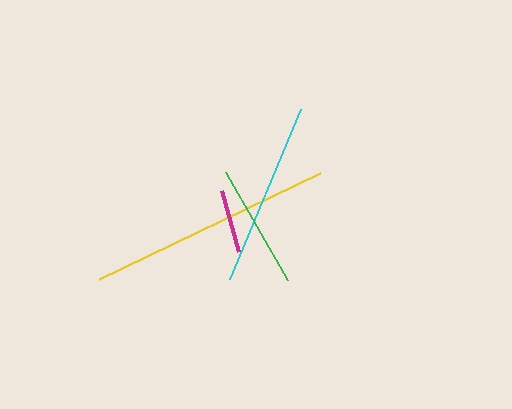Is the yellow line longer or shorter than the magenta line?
The yellow line is longer than the magenta line.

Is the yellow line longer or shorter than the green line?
The yellow line is longer than the green line.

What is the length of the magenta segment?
The magenta segment is approximately 63 pixels long.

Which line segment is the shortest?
The magenta line is the shortest at approximately 63 pixels.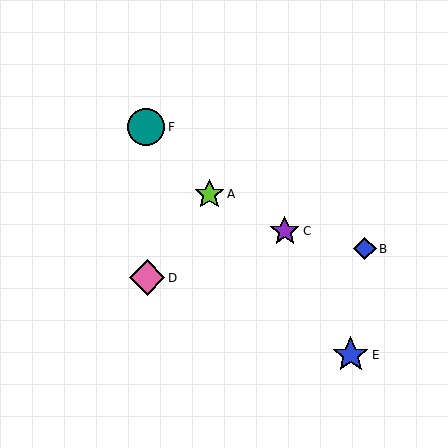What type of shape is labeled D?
Shape D is a pink diamond.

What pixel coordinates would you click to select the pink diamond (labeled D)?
Click at (147, 278) to select the pink diamond D.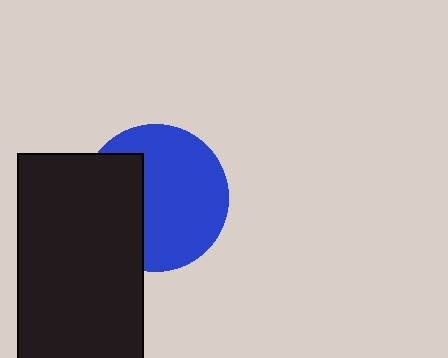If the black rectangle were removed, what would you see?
You would see the complete blue circle.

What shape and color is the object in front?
The object in front is a black rectangle.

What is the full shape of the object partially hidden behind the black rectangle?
The partially hidden object is a blue circle.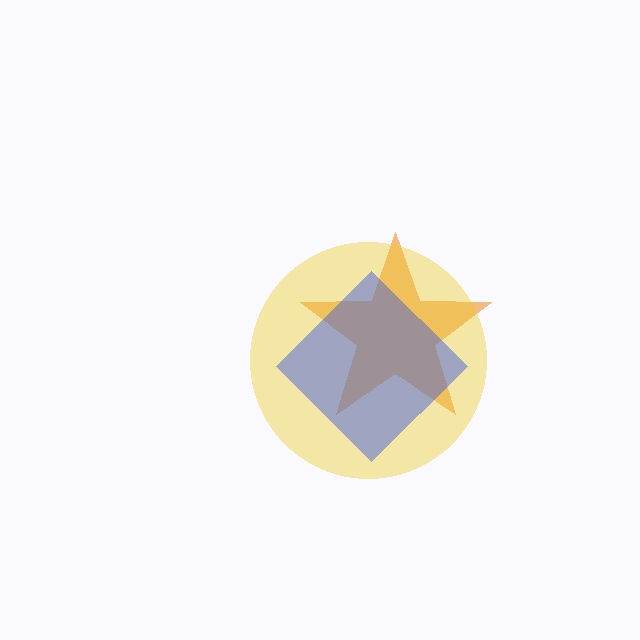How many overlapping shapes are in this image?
There are 3 overlapping shapes in the image.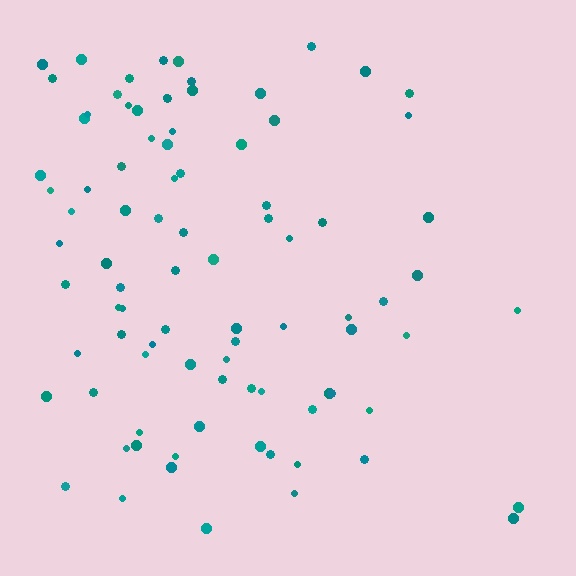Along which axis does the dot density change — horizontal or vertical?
Horizontal.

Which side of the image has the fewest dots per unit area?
The right.